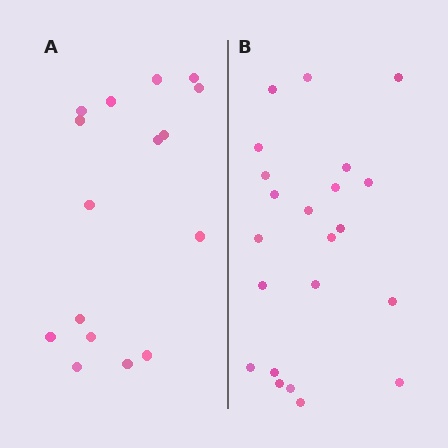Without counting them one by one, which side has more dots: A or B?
Region B (the right region) has more dots.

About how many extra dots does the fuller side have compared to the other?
Region B has about 6 more dots than region A.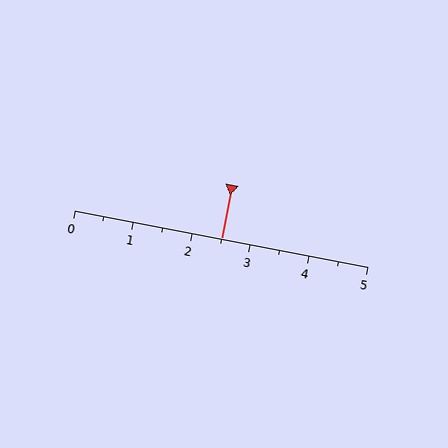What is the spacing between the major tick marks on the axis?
The major ticks are spaced 1 apart.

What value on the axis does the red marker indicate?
The marker indicates approximately 2.5.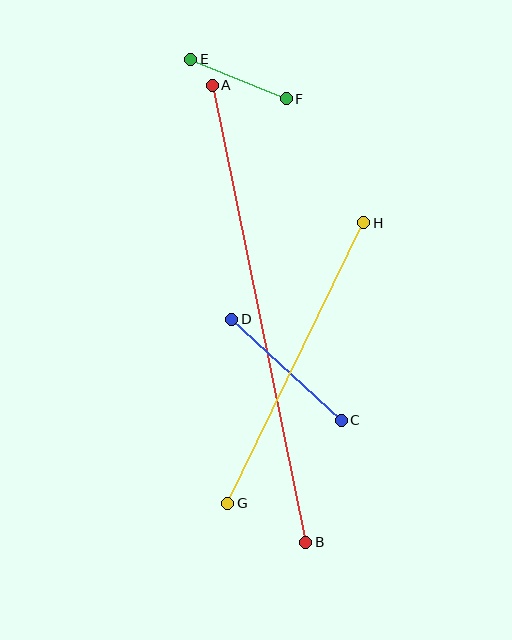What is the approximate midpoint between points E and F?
The midpoint is at approximately (238, 79) pixels.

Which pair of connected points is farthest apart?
Points A and B are farthest apart.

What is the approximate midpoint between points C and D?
The midpoint is at approximately (286, 370) pixels.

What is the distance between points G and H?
The distance is approximately 312 pixels.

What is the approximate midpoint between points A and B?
The midpoint is at approximately (259, 314) pixels.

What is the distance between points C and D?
The distance is approximately 149 pixels.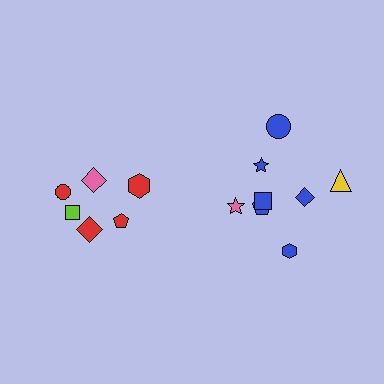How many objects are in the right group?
There are 8 objects.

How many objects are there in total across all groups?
There are 14 objects.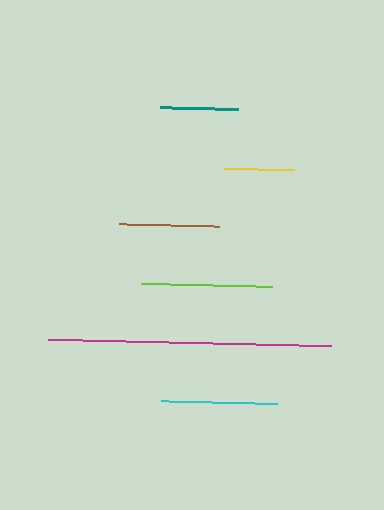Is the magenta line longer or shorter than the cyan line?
The magenta line is longer than the cyan line.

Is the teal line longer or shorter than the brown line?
The brown line is longer than the teal line.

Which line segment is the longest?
The magenta line is the longest at approximately 284 pixels.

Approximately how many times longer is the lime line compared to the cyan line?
The lime line is approximately 1.1 times the length of the cyan line.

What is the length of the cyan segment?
The cyan segment is approximately 116 pixels long.